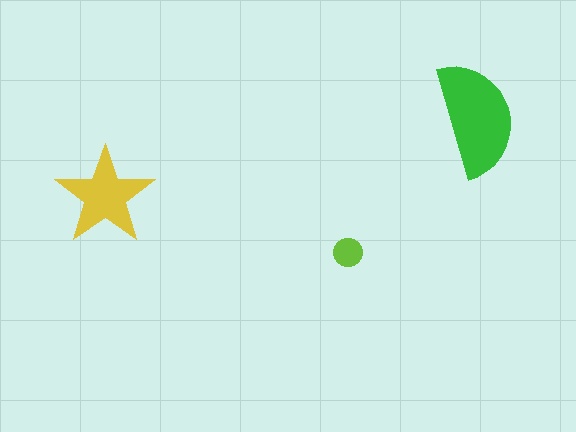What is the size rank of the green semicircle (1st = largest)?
1st.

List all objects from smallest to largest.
The lime circle, the yellow star, the green semicircle.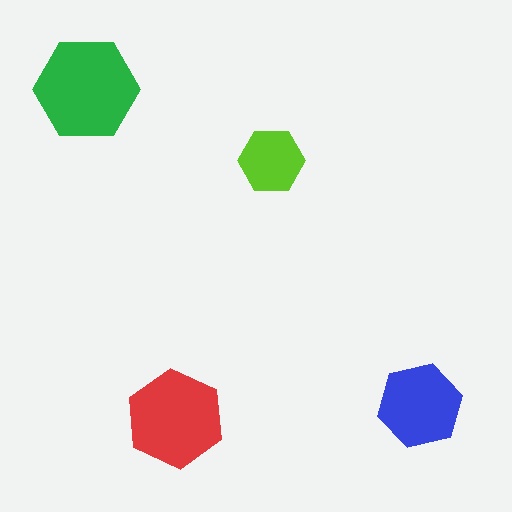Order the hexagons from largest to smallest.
the green one, the red one, the blue one, the lime one.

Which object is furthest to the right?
The blue hexagon is rightmost.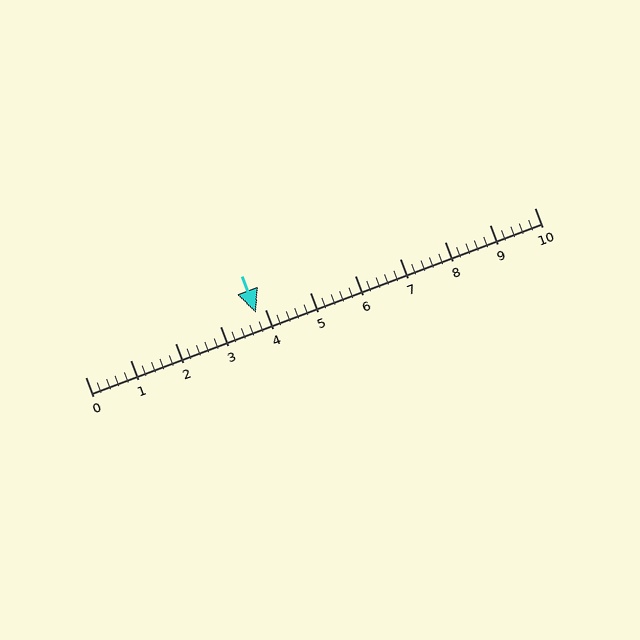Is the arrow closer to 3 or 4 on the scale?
The arrow is closer to 4.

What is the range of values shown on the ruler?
The ruler shows values from 0 to 10.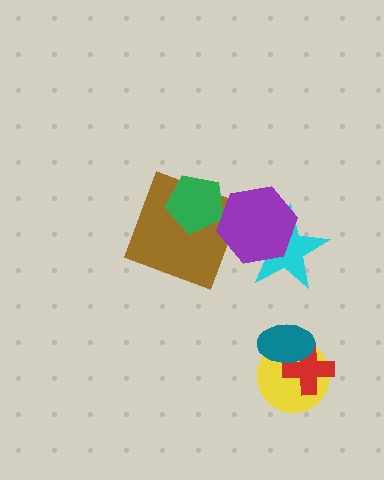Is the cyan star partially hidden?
Yes, it is partially covered by another shape.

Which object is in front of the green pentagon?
The purple hexagon is in front of the green pentagon.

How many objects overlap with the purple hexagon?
3 objects overlap with the purple hexagon.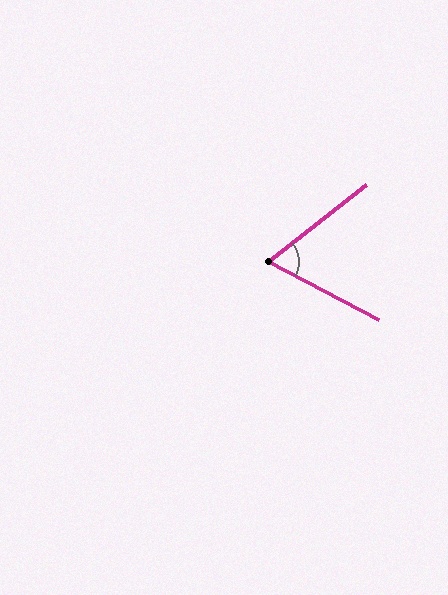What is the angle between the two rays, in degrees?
Approximately 66 degrees.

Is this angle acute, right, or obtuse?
It is acute.